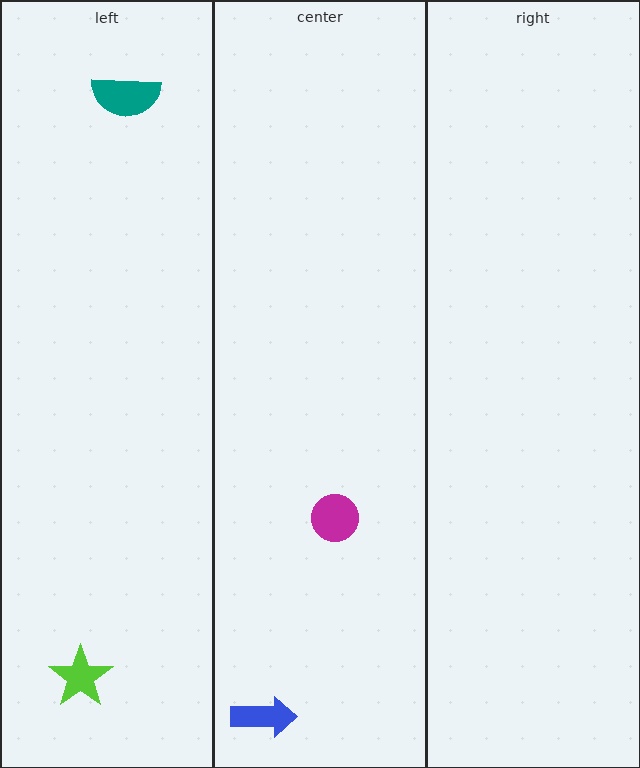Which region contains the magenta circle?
The center region.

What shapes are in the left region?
The teal semicircle, the lime star.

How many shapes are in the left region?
2.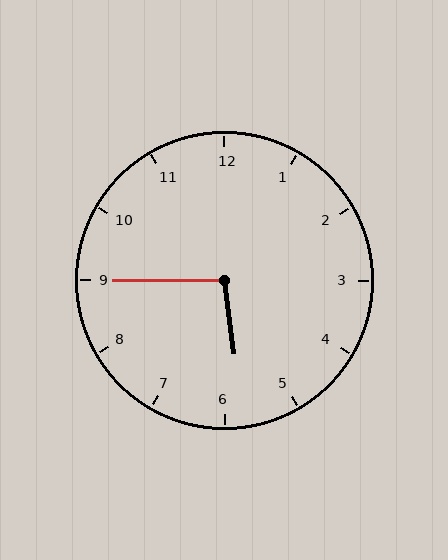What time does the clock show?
5:45.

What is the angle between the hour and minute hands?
Approximately 98 degrees.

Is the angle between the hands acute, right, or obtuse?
It is obtuse.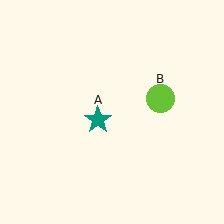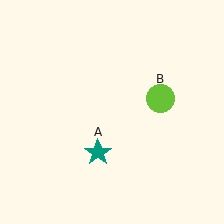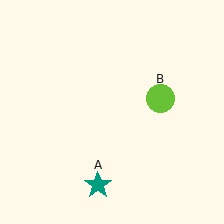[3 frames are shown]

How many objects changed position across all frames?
1 object changed position: teal star (object A).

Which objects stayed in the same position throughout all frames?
Lime circle (object B) remained stationary.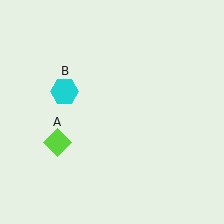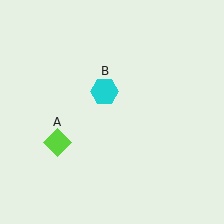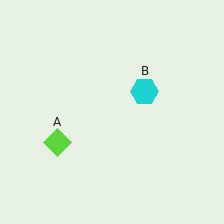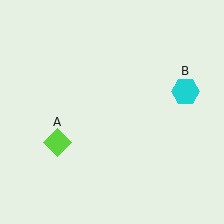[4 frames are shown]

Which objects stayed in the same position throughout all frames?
Lime diamond (object A) remained stationary.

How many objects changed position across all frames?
1 object changed position: cyan hexagon (object B).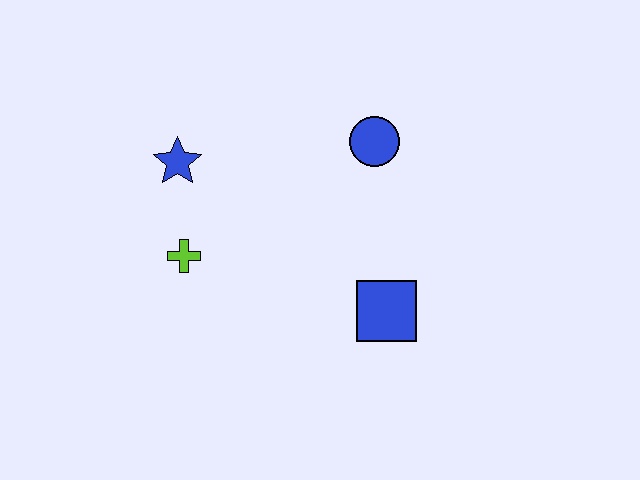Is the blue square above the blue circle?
No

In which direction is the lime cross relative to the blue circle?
The lime cross is to the left of the blue circle.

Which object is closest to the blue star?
The lime cross is closest to the blue star.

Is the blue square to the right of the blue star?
Yes